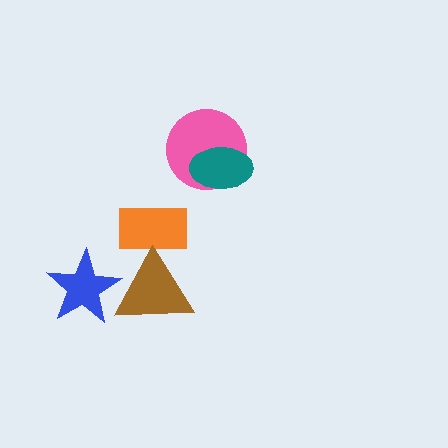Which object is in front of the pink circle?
The teal ellipse is in front of the pink circle.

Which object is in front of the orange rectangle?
The brown triangle is in front of the orange rectangle.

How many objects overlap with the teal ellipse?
1 object overlaps with the teal ellipse.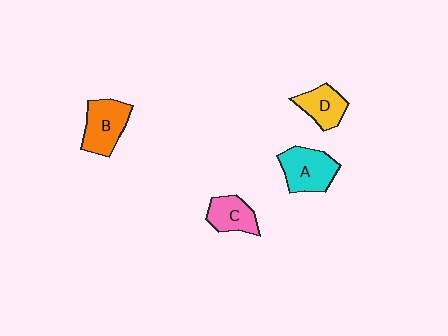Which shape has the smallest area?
Shape C (pink).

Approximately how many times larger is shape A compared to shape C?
Approximately 1.4 times.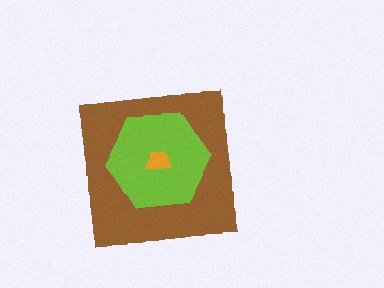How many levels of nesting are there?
3.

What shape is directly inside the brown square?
The lime hexagon.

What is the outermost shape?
The brown square.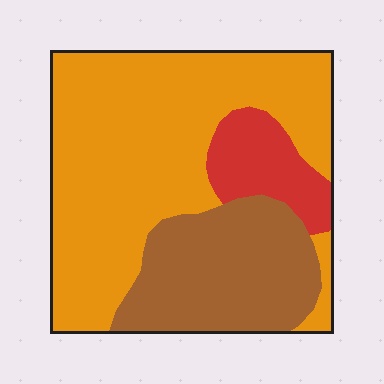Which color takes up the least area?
Red, at roughly 10%.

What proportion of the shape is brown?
Brown takes up about one quarter (1/4) of the shape.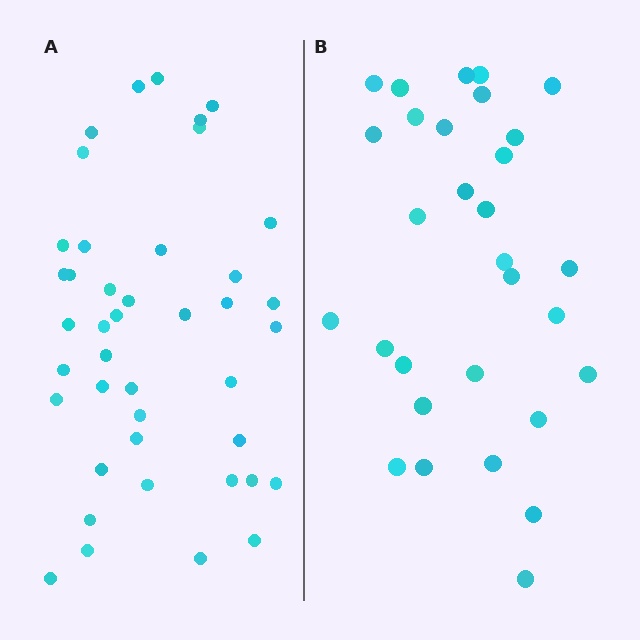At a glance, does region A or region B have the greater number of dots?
Region A (the left region) has more dots.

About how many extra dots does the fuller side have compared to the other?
Region A has roughly 12 or so more dots than region B.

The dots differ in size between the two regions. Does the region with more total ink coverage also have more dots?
No. Region B has more total ink coverage because its dots are larger, but region A actually contains more individual dots. Total area can be misleading — the number of items is what matters here.